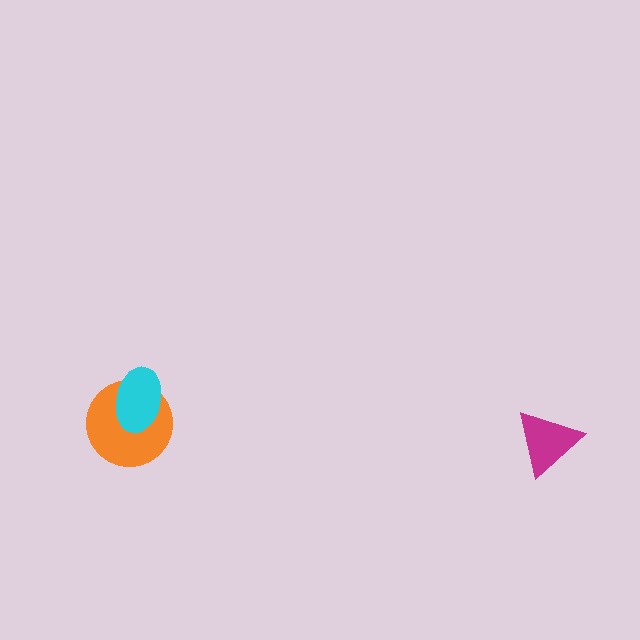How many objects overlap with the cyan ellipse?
1 object overlaps with the cyan ellipse.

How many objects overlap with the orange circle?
1 object overlaps with the orange circle.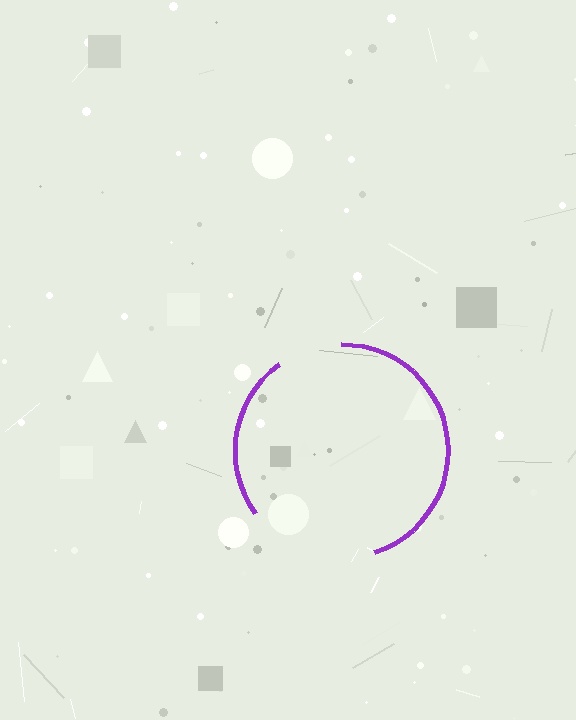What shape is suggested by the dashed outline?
The dashed outline suggests a circle.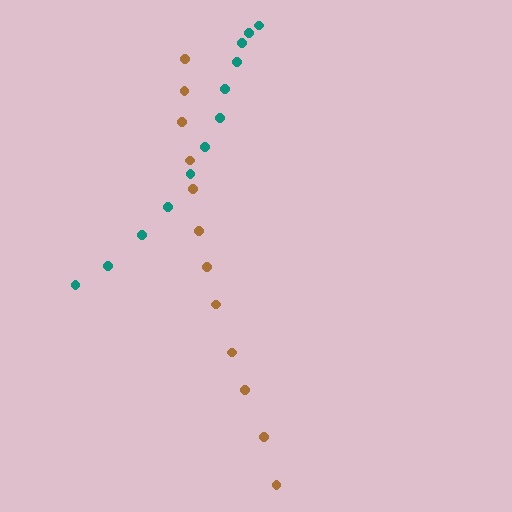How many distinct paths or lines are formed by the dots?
There are 2 distinct paths.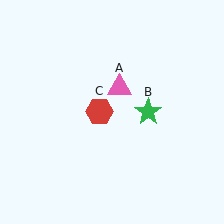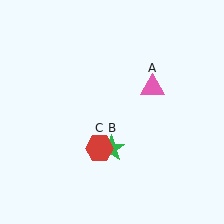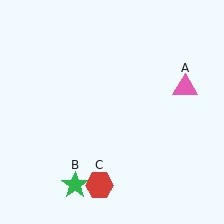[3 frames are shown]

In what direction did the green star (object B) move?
The green star (object B) moved down and to the left.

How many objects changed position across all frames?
3 objects changed position: pink triangle (object A), green star (object B), red hexagon (object C).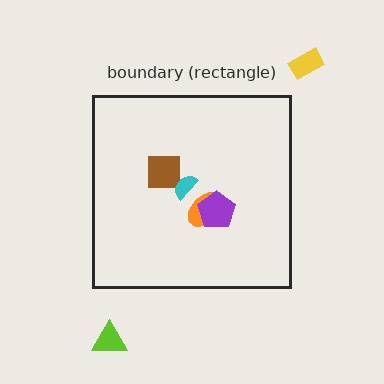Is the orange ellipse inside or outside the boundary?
Inside.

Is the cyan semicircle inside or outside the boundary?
Inside.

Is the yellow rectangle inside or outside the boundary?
Outside.